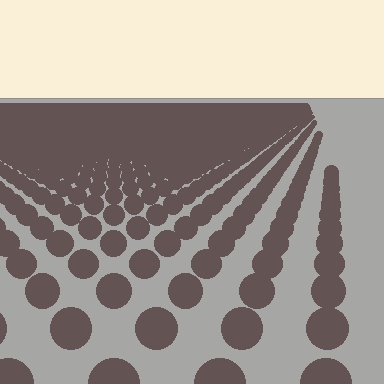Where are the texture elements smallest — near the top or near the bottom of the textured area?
Near the top.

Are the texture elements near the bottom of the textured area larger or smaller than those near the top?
Larger. Near the bottom, elements are closer to the viewer and appear at a bigger on-screen size.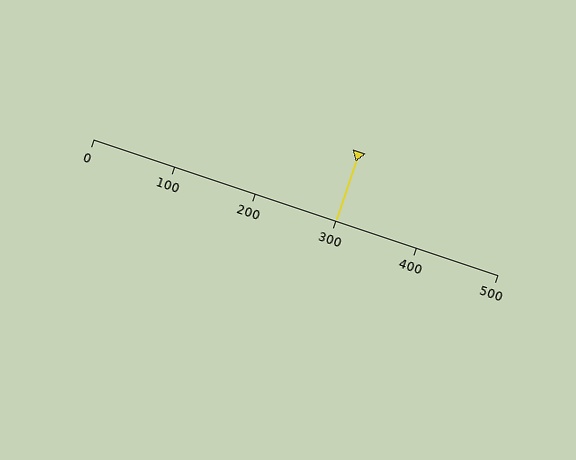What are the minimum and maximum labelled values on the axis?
The axis runs from 0 to 500.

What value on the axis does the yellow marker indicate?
The marker indicates approximately 300.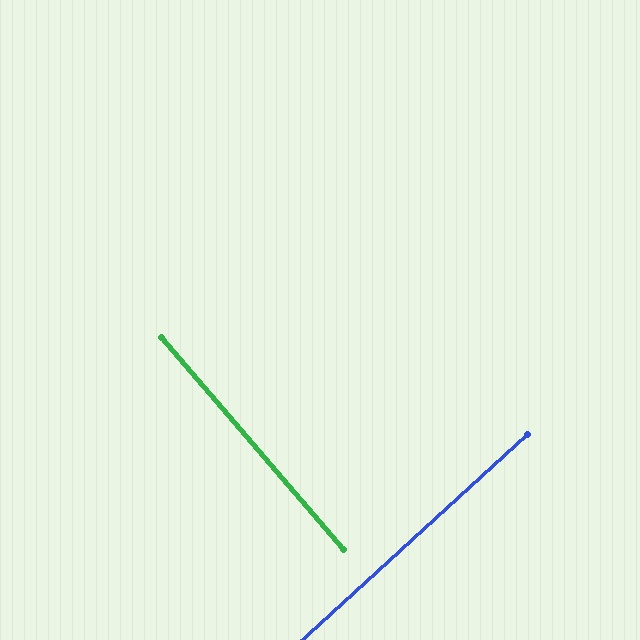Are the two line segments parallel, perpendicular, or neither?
Perpendicular — they meet at approximately 88°.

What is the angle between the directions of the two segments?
Approximately 88 degrees.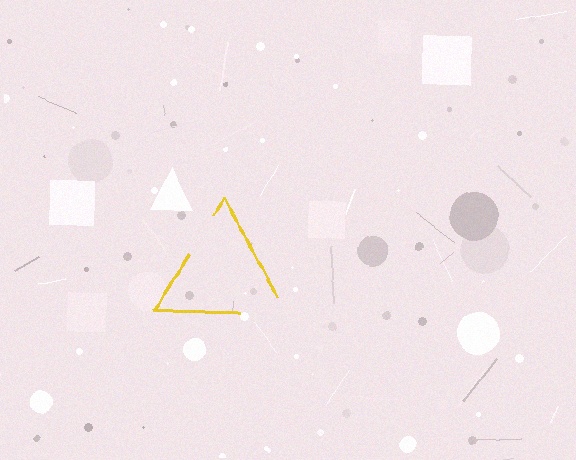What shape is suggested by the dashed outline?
The dashed outline suggests a triangle.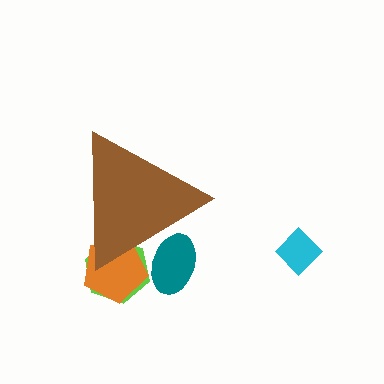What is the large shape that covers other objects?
A brown triangle.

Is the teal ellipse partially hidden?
Yes, the teal ellipse is partially hidden behind the brown triangle.